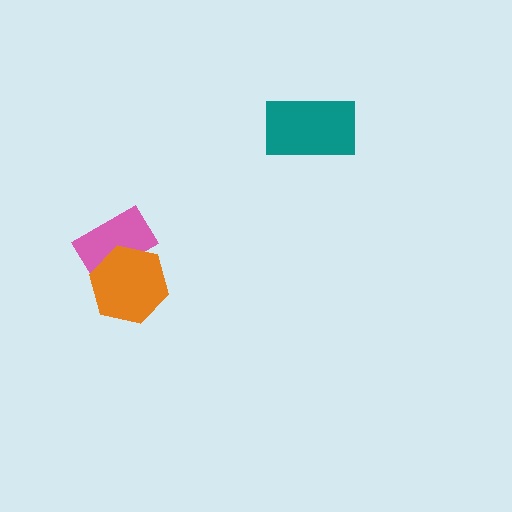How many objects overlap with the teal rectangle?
0 objects overlap with the teal rectangle.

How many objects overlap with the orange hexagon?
1 object overlaps with the orange hexagon.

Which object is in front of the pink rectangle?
The orange hexagon is in front of the pink rectangle.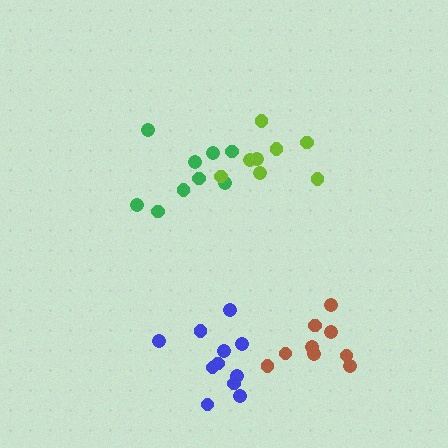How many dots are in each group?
Group 1: 9 dots, Group 2: 8 dots, Group 3: 11 dots, Group 4: 9 dots (37 total).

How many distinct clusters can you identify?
There are 4 distinct clusters.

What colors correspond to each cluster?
The clusters are colored: green, lime, blue, brown.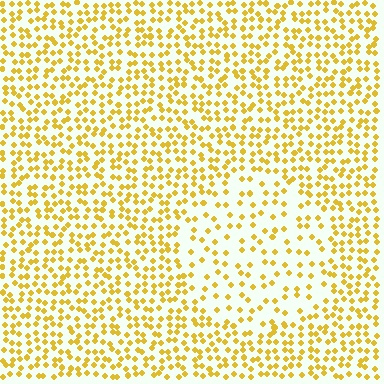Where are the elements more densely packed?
The elements are more densely packed outside the circle boundary.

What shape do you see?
I see a circle.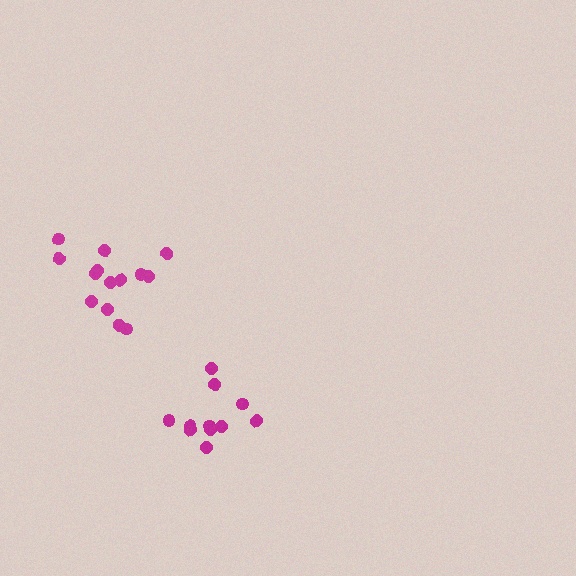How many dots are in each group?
Group 1: 14 dots, Group 2: 11 dots (25 total).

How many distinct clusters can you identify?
There are 2 distinct clusters.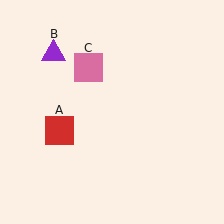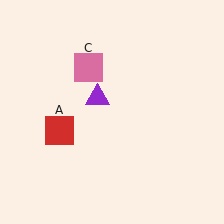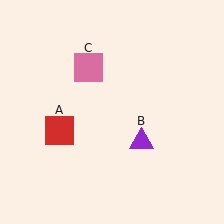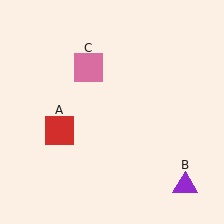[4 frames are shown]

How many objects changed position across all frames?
1 object changed position: purple triangle (object B).